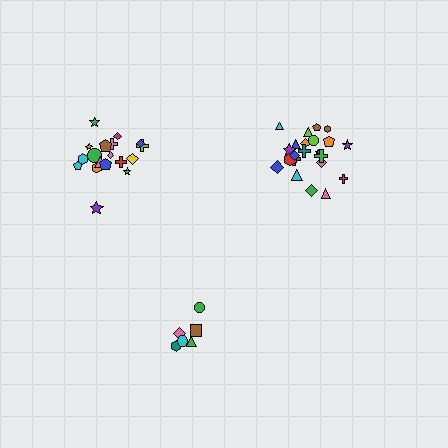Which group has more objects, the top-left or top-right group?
The top-right group.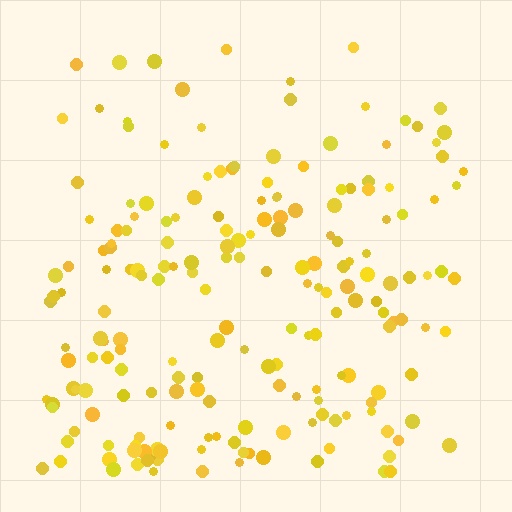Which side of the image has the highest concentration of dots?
The bottom.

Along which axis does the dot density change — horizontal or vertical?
Vertical.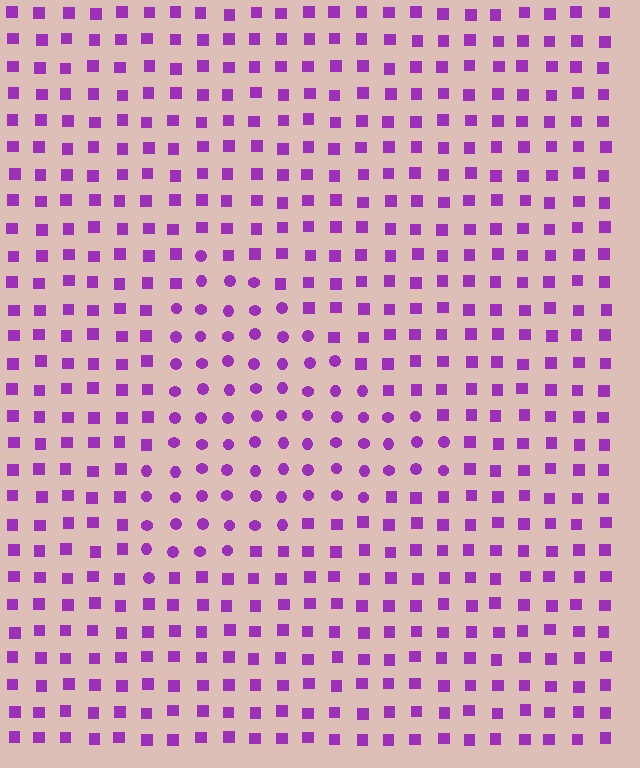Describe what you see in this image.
The image is filled with small purple elements arranged in a uniform grid. A triangle-shaped region contains circles, while the surrounding area contains squares. The boundary is defined purely by the change in element shape.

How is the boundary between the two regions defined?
The boundary is defined by a change in element shape: circles inside vs. squares outside. All elements share the same color and spacing.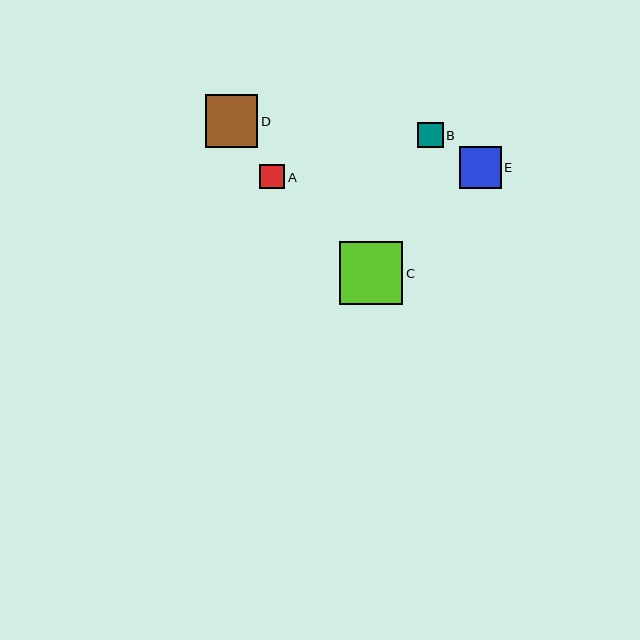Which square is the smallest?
Square A is the smallest with a size of approximately 25 pixels.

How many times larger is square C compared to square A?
Square C is approximately 2.6 times the size of square A.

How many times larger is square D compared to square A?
Square D is approximately 2.1 times the size of square A.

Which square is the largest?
Square C is the largest with a size of approximately 63 pixels.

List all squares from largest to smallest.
From largest to smallest: C, D, E, B, A.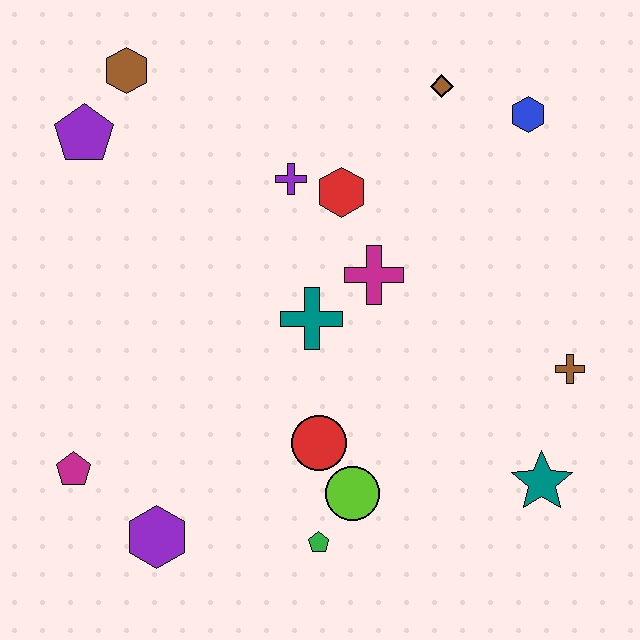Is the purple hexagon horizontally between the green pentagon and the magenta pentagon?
Yes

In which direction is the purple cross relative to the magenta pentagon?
The purple cross is above the magenta pentagon.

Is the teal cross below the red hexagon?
Yes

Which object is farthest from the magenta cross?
The magenta pentagon is farthest from the magenta cross.